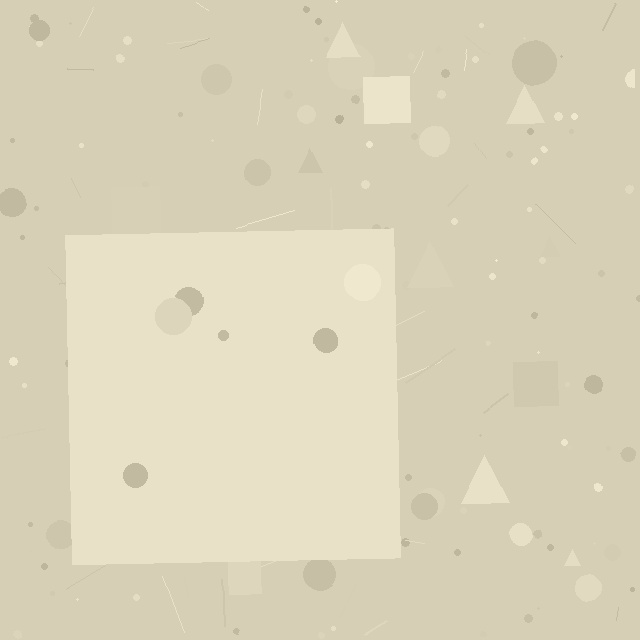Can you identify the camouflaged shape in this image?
The camouflaged shape is a square.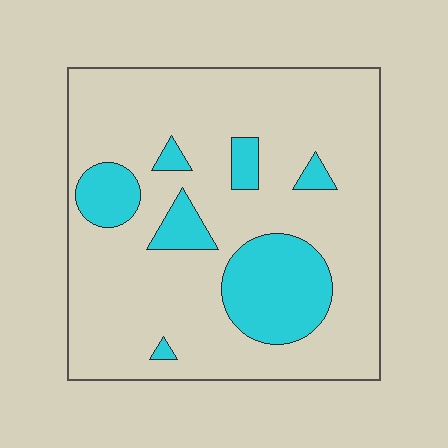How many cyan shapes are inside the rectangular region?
7.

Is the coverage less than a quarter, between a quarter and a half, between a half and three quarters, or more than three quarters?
Less than a quarter.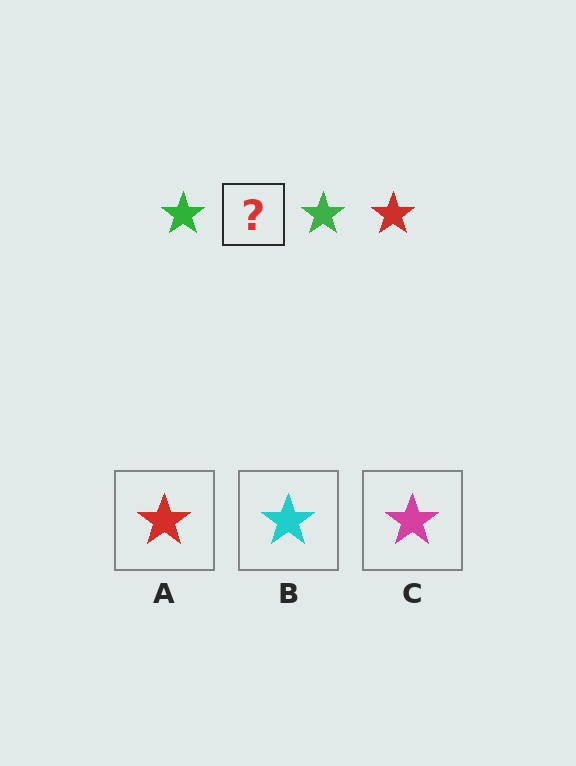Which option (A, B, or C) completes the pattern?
A.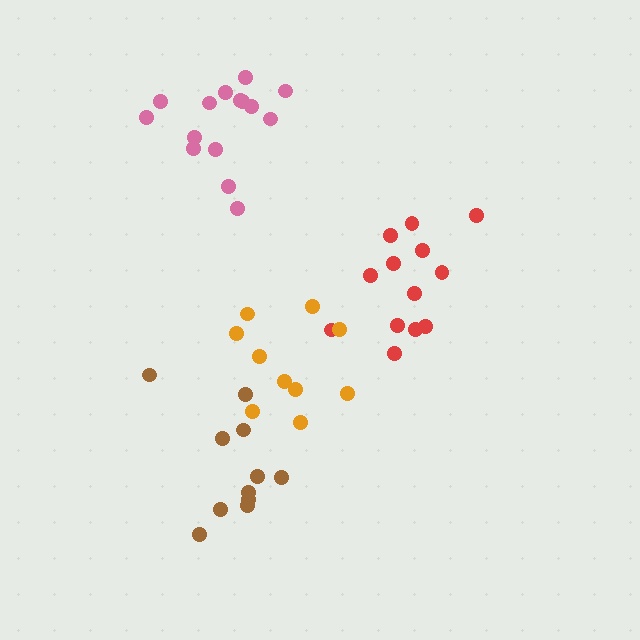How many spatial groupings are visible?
There are 4 spatial groupings.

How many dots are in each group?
Group 1: 11 dots, Group 2: 13 dots, Group 3: 10 dots, Group 4: 15 dots (49 total).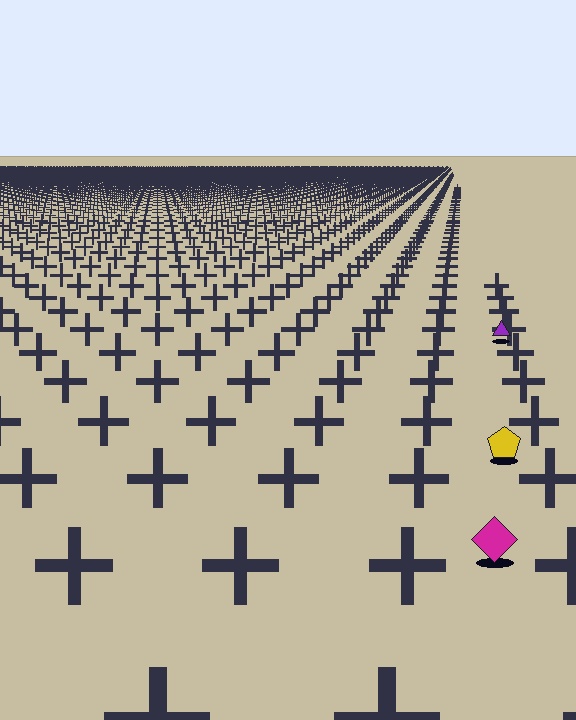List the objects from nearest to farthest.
From nearest to farthest: the magenta diamond, the yellow pentagon, the purple triangle.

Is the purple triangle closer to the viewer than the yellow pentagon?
No. The yellow pentagon is closer — you can tell from the texture gradient: the ground texture is coarser near it.